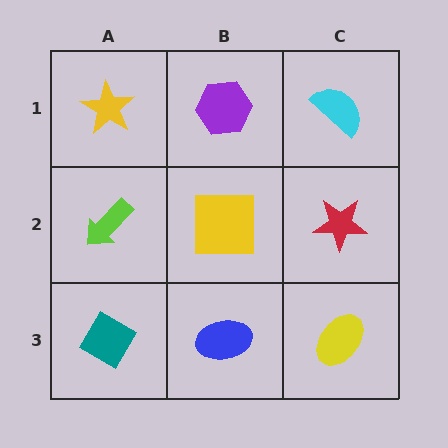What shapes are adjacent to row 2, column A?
A yellow star (row 1, column A), a teal diamond (row 3, column A), a yellow square (row 2, column B).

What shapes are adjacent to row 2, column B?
A purple hexagon (row 1, column B), a blue ellipse (row 3, column B), a lime arrow (row 2, column A), a red star (row 2, column C).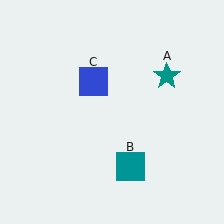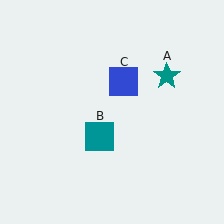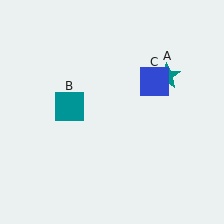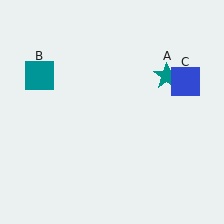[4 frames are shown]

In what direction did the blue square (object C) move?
The blue square (object C) moved right.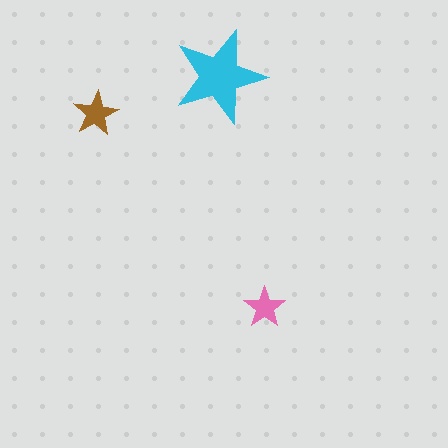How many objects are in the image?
There are 3 objects in the image.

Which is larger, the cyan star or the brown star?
The cyan one.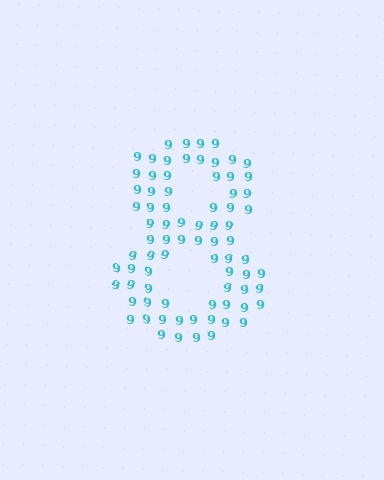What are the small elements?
The small elements are digit 9's.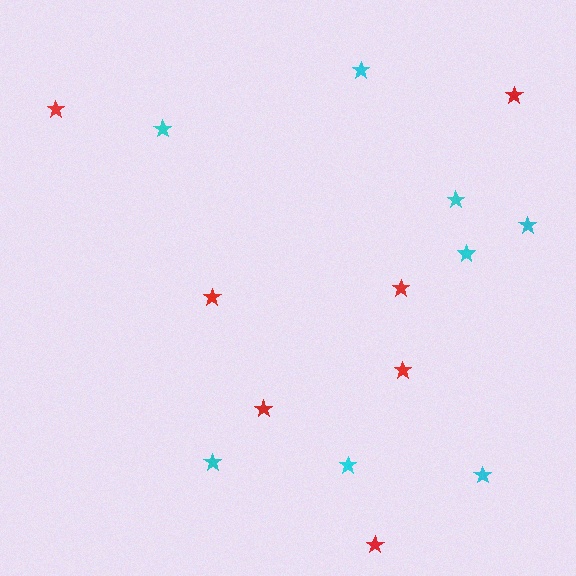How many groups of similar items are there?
There are 2 groups: one group of cyan stars (8) and one group of red stars (7).